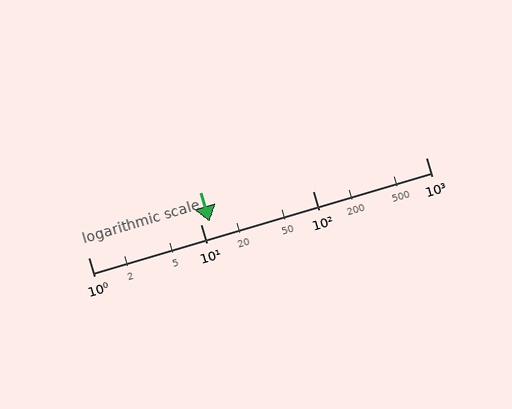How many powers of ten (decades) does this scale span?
The scale spans 3 decades, from 1 to 1000.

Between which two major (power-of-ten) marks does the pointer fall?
The pointer is between 10 and 100.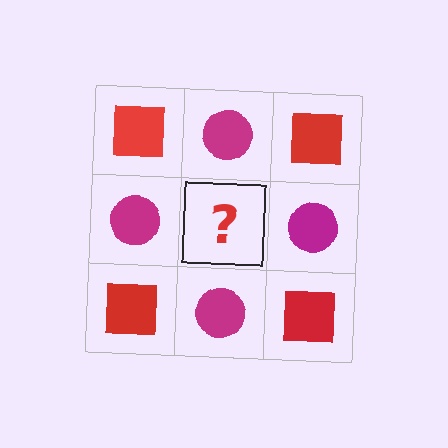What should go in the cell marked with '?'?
The missing cell should contain a red square.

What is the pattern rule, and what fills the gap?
The rule is that it alternates red square and magenta circle in a checkerboard pattern. The gap should be filled with a red square.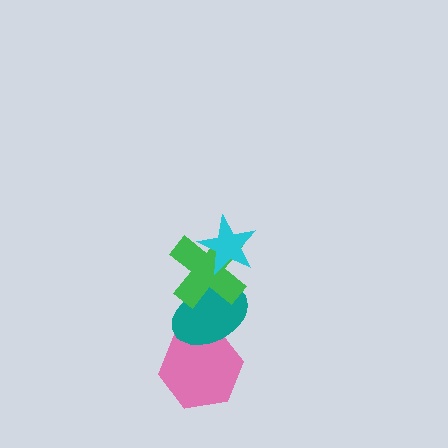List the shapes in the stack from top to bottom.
From top to bottom: the cyan star, the green cross, the teal ellipse, the pink hexagon.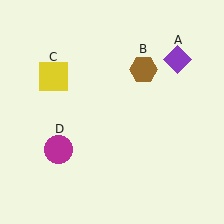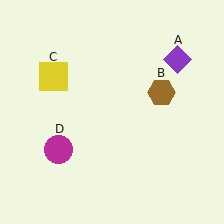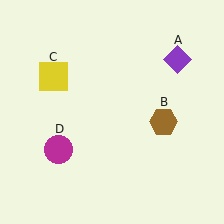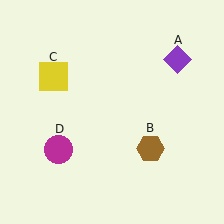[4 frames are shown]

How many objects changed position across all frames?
1 object changed position: brown hexagon (object B).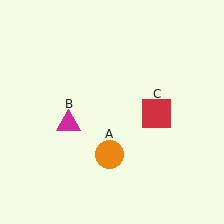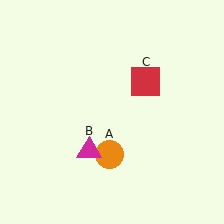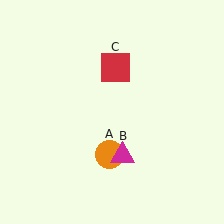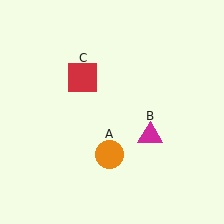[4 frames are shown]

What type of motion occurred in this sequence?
The magenta triangle (object B), red square (object C) rotated counterclockwise around the center of the scene.